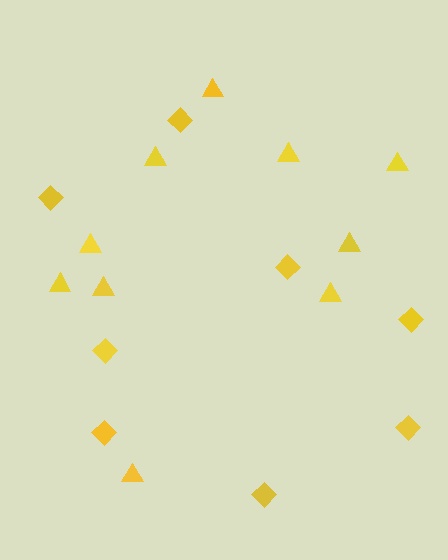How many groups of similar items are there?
There are 2 groups: one group of triangles (10) and one group of diamonds (8).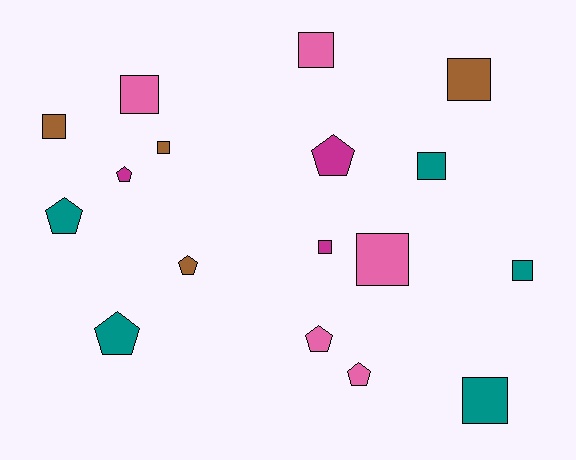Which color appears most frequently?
Pink, with 5 objects.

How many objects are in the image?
There are 17 objects.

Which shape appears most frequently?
Square, with 10 objects.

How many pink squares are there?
There are 3 pink squares.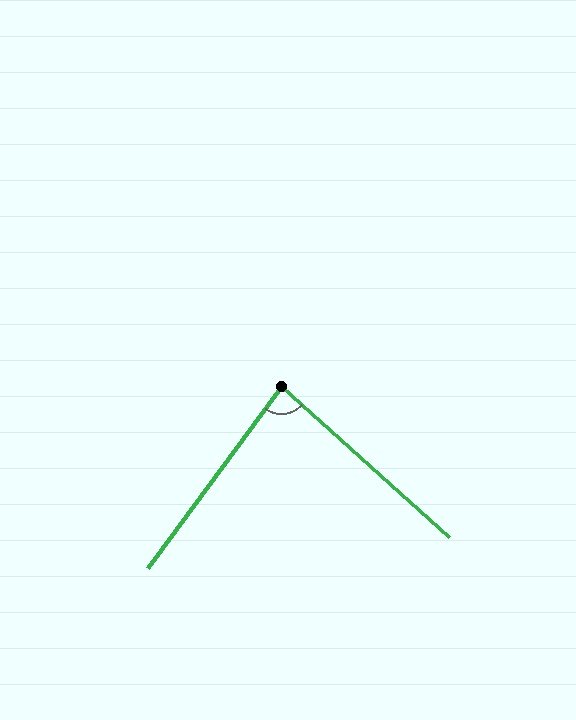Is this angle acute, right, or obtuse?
It is acute.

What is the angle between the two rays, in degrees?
Approximately 84 degrees.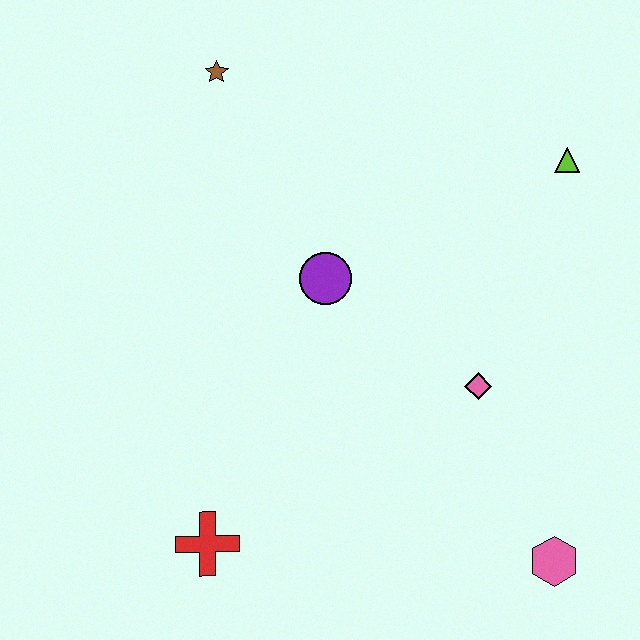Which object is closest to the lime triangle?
The pink diamond is closest to the lime triangle.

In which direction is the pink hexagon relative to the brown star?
The pink hexagon is below the brown star.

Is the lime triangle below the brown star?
Yes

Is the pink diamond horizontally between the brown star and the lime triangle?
Yes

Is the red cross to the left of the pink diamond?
Yes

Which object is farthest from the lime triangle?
The red cross is farthest from the lime triangle.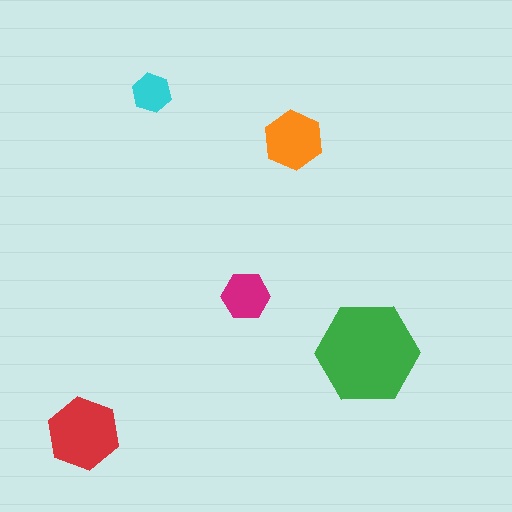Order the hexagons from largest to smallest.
the green one, the red one, the orange one, the magenta one, the cyan one.